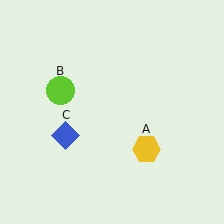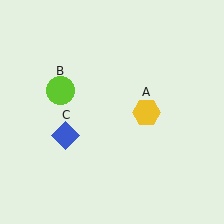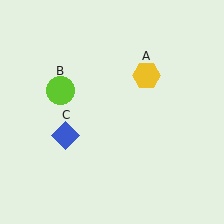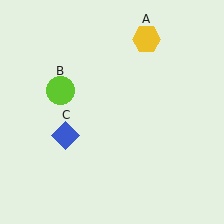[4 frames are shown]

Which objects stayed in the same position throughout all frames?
Lime circle (object B) and blue diamond (object C) remained stationary.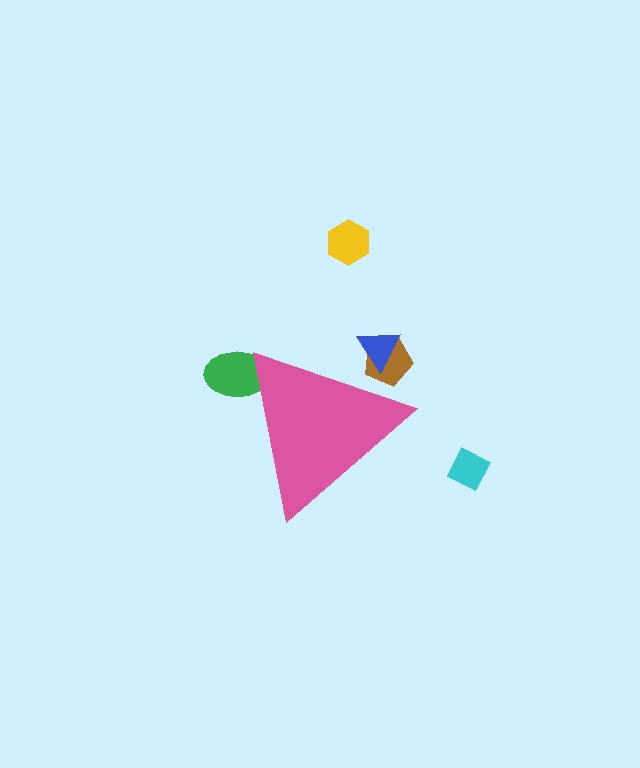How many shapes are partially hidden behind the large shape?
3 shapes are partially hidden.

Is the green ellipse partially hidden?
Yes, the green ellipse is partially hidden behind the pink triangle.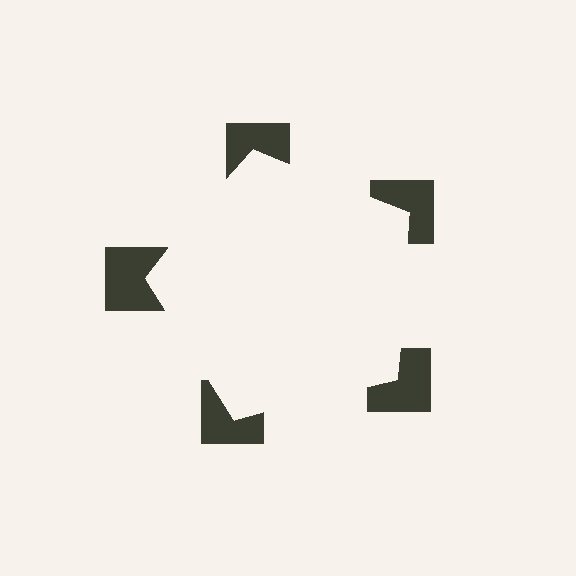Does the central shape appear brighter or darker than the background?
It typically appears slightly brighter than the background, even though no actual brightness change is drawn.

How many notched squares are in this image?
There are 5 — one at each vertex of the illusory pentagon.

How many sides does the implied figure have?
5 sides.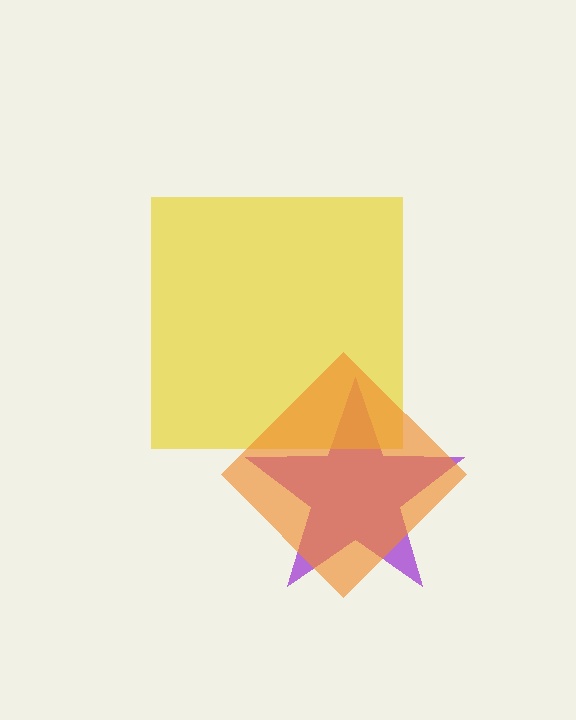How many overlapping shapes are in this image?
There are 3 overlapping shapes in the image.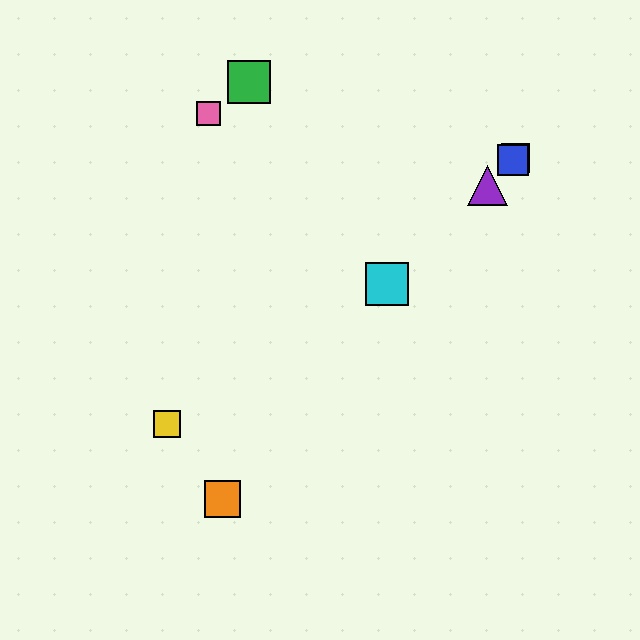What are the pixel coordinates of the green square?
The green square is at (249, 82).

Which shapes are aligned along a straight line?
The red square, the blue square, the purple triangle, the cyan square are aligned along a straight line.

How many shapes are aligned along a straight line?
4 shapes (the red square, the blue square, the purple triangle, the cyan square) are aligned along a straight line.